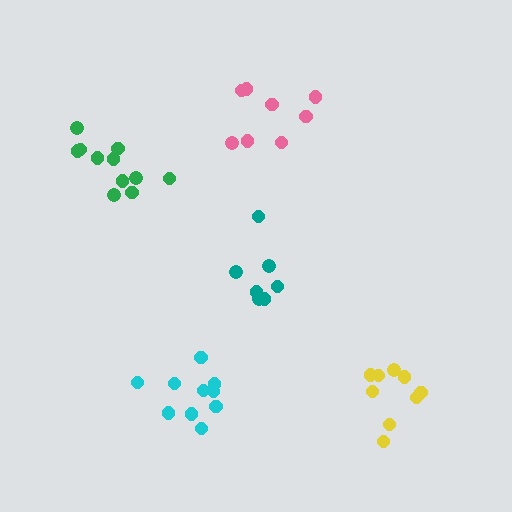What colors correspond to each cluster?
The clusters are colored: teal, cyan, pink, yellow, green.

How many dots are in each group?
Group 1: 8 dots, Group 2: 10 dots, Group 3: 8 dots, Group 4: 9 dots, Group 5: 11 dots (46 total).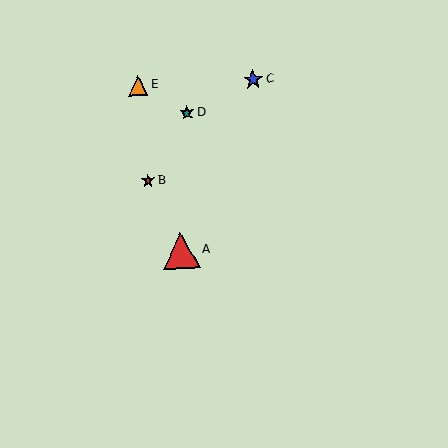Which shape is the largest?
The red triangle (labeled A) is the largest.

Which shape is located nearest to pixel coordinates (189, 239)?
The red triangle (labeled A) at (181, 251) is nearest to that location.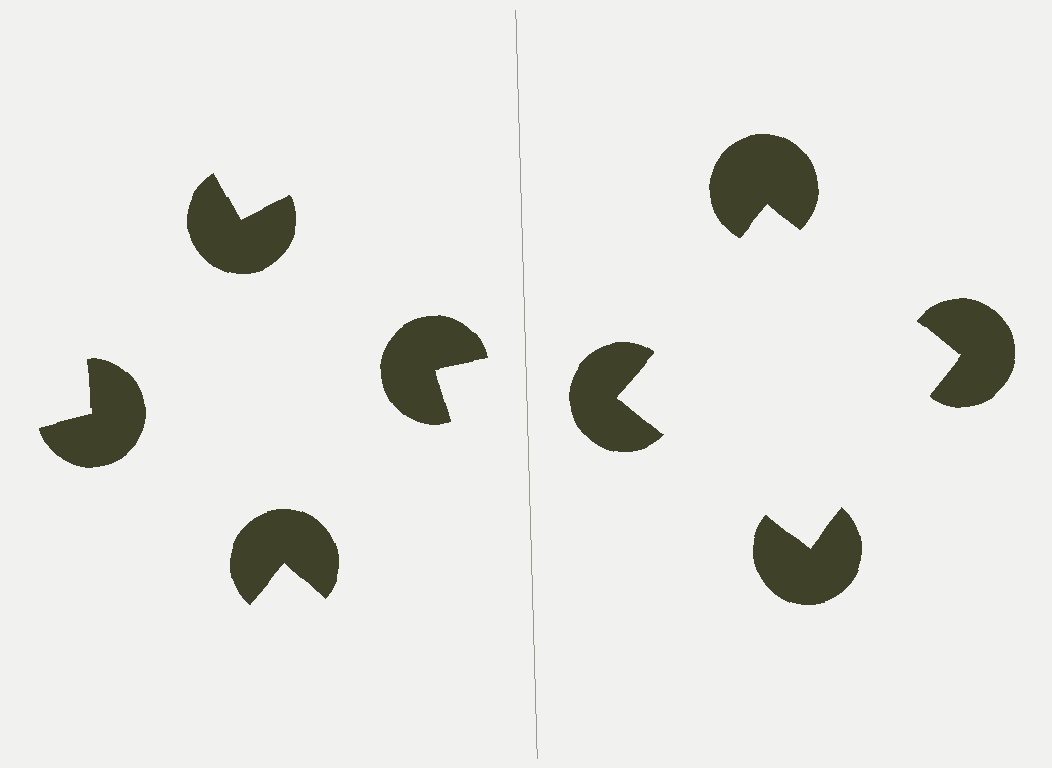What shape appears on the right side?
An illusory square.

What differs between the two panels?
The pac-man discs are positioned identically on both sides; only the wedge orientations differ. On the right they align to a square; on the left they are misaligned.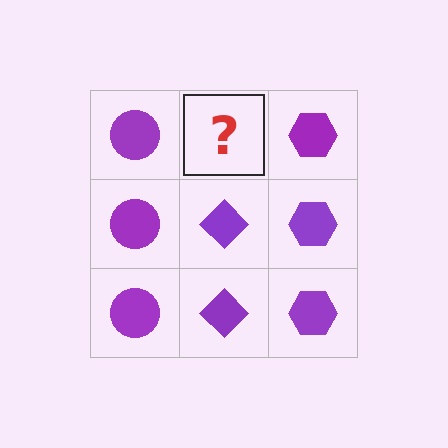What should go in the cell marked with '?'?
The missing cell should contain a purple diamond.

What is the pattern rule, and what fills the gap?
The rule is that each column has a consistent shape. The gap should be filled with a purple diamond.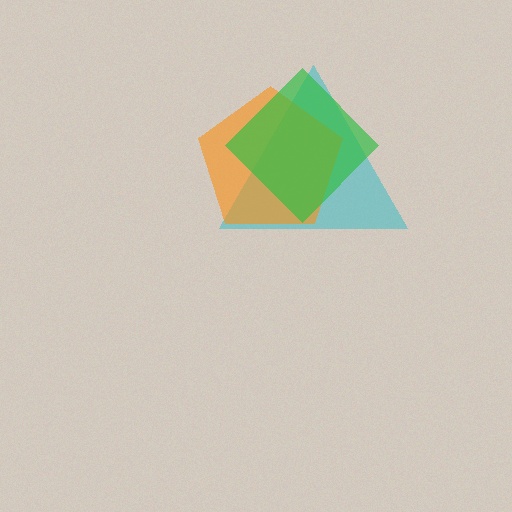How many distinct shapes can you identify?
There are 3 distinct shapes: a cyan triangle, an orange pentagon, a green diamond.